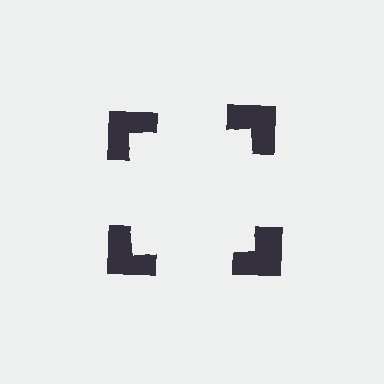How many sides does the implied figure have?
4 sides.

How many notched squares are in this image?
There are 4 — one at each vertex of the illusory square.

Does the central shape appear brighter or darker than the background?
It typically appears slightly brighter than the background, even though no actual brightness change is drawn.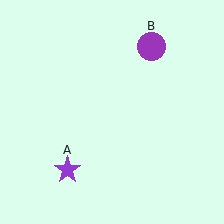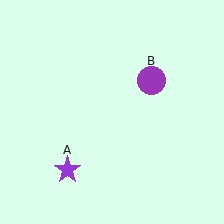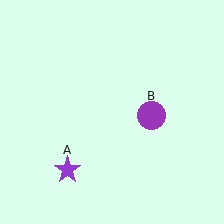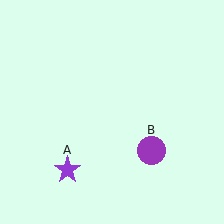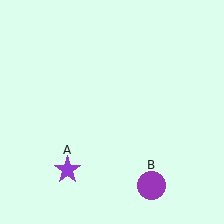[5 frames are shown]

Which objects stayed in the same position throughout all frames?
Purple star (object A) remained stationary.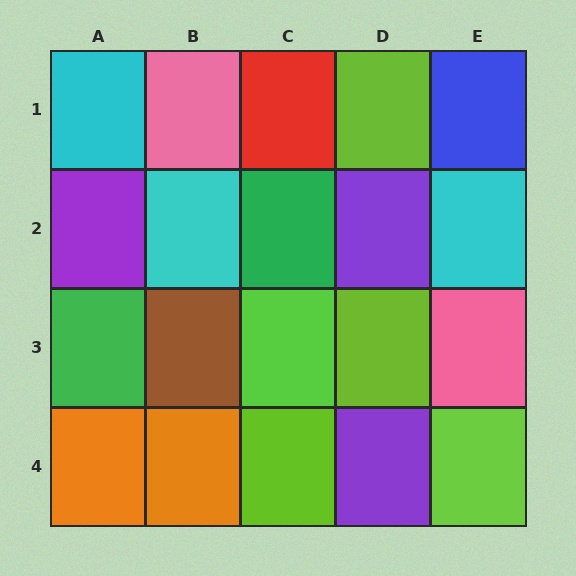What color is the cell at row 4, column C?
Lime.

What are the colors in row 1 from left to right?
Cyan, pink, red, lime, blue.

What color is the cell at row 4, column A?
Orange.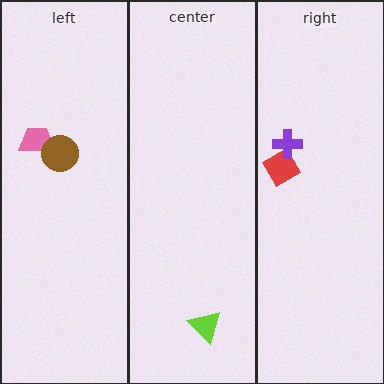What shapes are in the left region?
The pink trapezoid, the brown circle.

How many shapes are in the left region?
2.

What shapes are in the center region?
The lime triangle.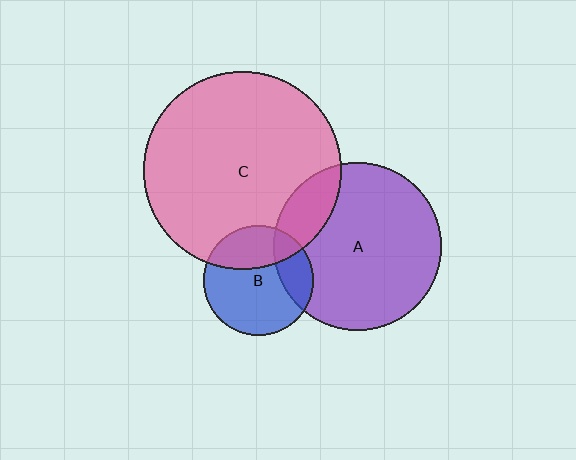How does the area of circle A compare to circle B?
Approximately 2.3 times.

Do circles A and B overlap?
Yes.